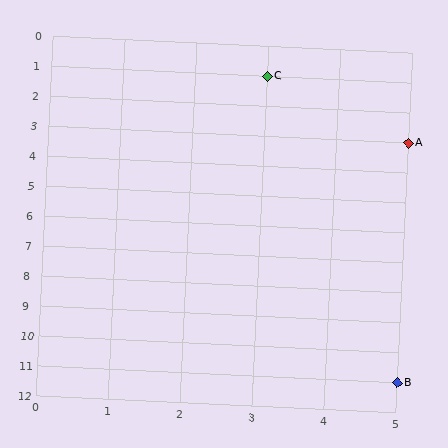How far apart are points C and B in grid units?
Points C and B are 2 columns and 10 rows apart (about 10.2 grid units diagonally).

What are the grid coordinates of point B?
Point B is at grid coordinates (5, 11).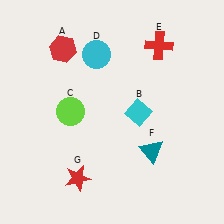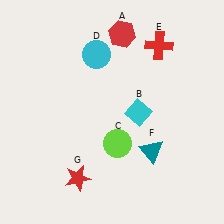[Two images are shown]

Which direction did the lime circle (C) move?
The lime circle (C) moved right.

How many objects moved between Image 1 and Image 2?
2 objects moved between the two images.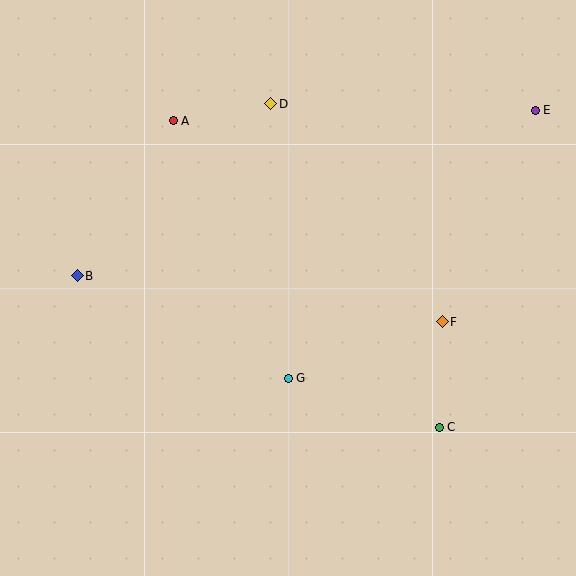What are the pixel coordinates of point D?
Point D is at (270, 104).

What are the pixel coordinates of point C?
Point C is at (439, 427).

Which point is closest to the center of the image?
Point G at (288, 378) is closest to the center.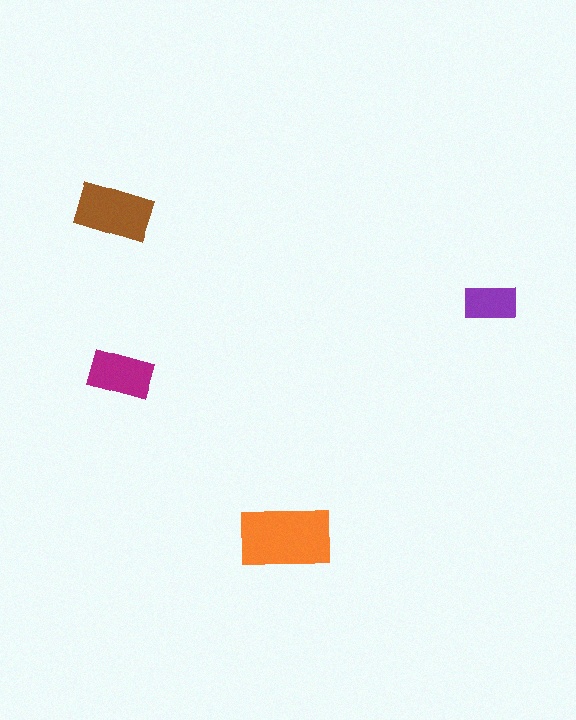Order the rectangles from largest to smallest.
the orange one, the brown one, the magenta one, the purple one.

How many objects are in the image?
There are 4 objects in the image.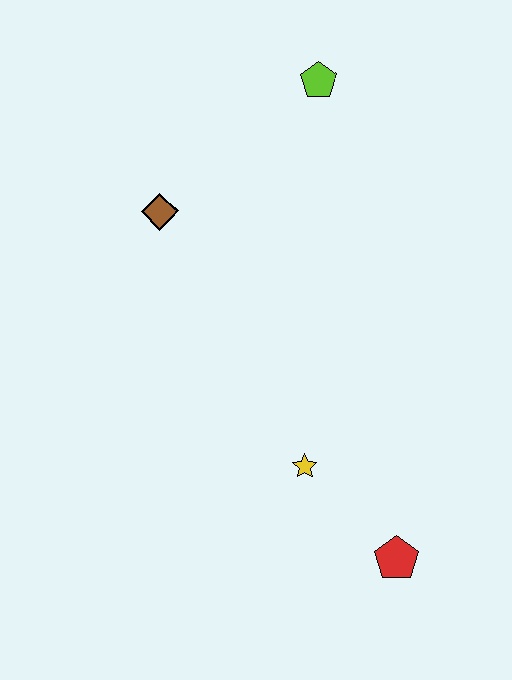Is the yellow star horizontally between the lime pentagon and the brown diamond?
Yes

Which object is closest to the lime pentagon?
The brown diamond is closest to the lime pentagon.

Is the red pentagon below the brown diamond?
Yes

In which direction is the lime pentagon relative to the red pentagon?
The lime pentagon is above the red pentagon.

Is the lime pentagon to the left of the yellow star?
No